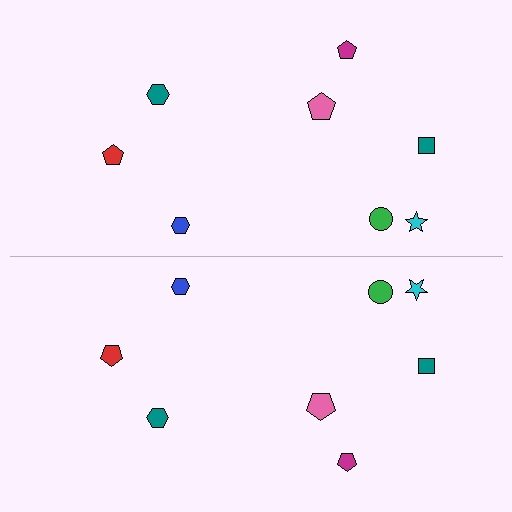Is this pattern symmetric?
Yes, this pattern has bilateral (reflection) symmetry.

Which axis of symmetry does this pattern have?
The pattern has a horizontal axis of symmetry running through the center of the image.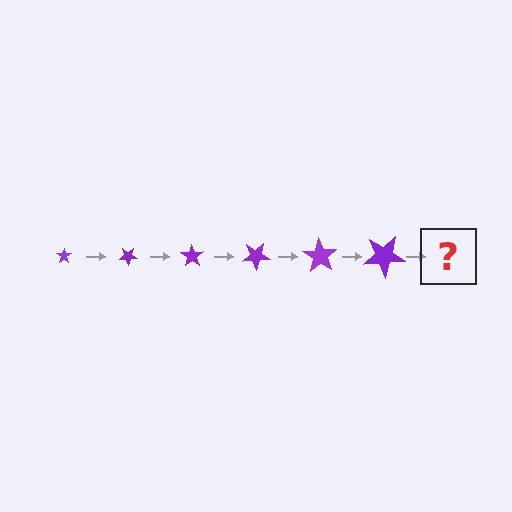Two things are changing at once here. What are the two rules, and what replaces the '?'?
The two rules are that the star grows larger each step and it rotates 35 degrees each step. The '?' should be a star, larger than the previous one and rotated 210 degrees from the start.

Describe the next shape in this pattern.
It should be a star, larger than the previous one and rotated 210 degrees from the start.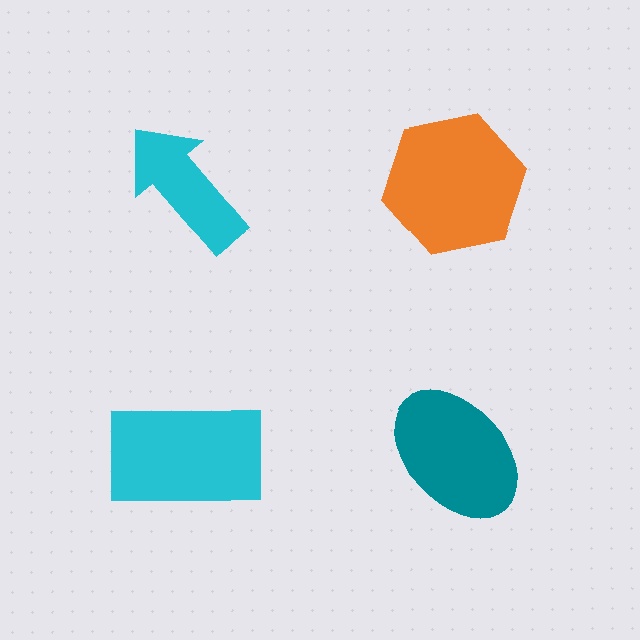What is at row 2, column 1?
A cyan rectangle.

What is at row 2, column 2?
A teal ellipse.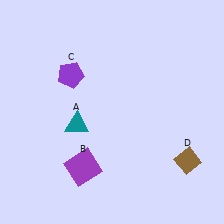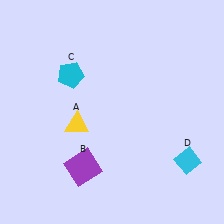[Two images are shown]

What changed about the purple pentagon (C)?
In Image 1, C is purple. In Image 2, it changed to cyan.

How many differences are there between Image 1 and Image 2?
There are 3 differences between the two images.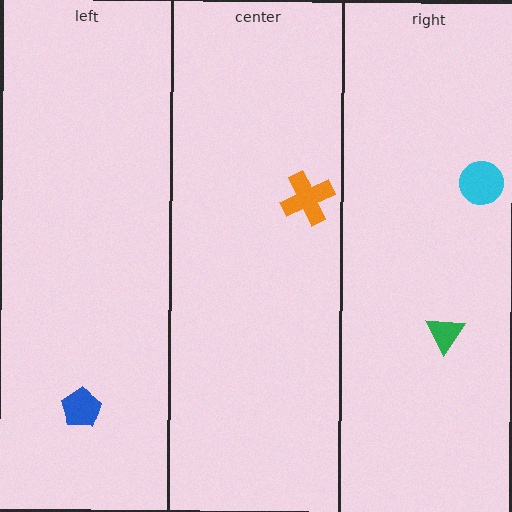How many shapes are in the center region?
1.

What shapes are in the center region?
The orange cross.